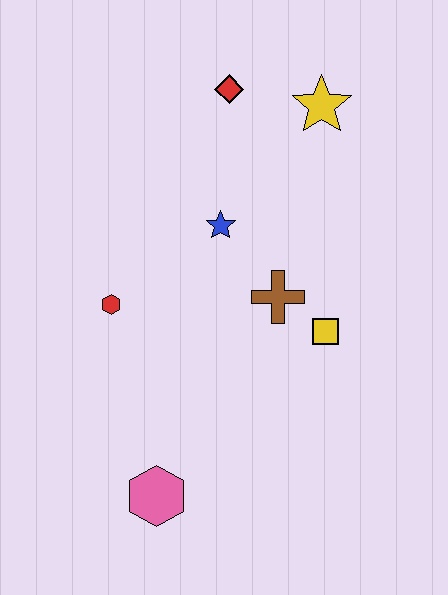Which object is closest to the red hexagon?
The blue star is closest to the red hexagon.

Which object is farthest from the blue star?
The pink hexagon is farthest from the blue star.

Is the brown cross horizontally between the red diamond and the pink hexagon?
No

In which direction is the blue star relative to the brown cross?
The blue star is above the brown cross.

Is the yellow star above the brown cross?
Yes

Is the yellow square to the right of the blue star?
Yes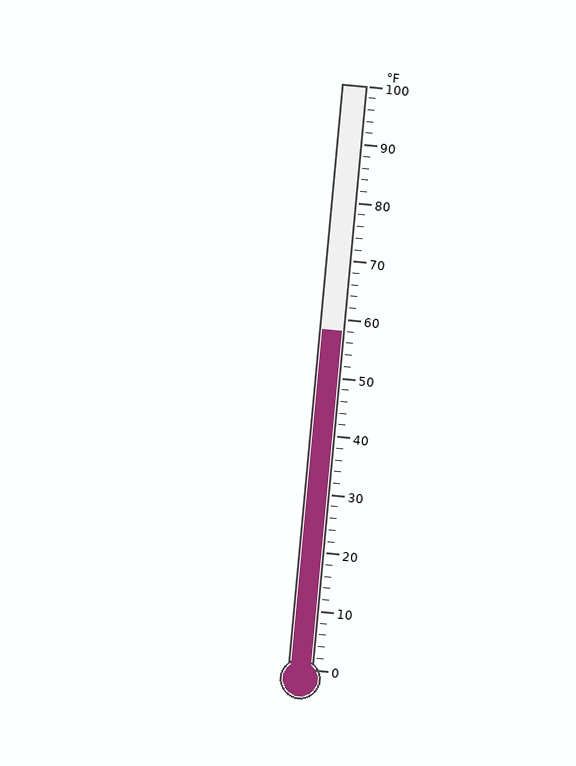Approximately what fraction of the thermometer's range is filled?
The thermometer is filled to approximately 60% of its range.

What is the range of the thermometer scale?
The thermometer scale ranges from 0°F to 100°F.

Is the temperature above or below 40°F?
The temperature is above 40°F.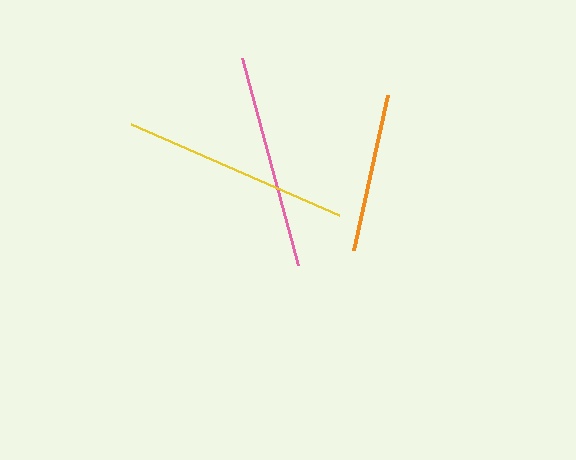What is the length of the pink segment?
The pink segment is approximately 215 pixels long.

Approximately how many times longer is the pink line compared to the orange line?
The pink line is approximately 1.3 times the length of the orange line.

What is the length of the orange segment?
The orange segment is approximately 159 pixels long.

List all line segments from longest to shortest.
From longest to shortest: yellow, pink, orange.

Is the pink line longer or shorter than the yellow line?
The yellow line is longer than the pink line.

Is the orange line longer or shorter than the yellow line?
The yellow line is longer than the orange line.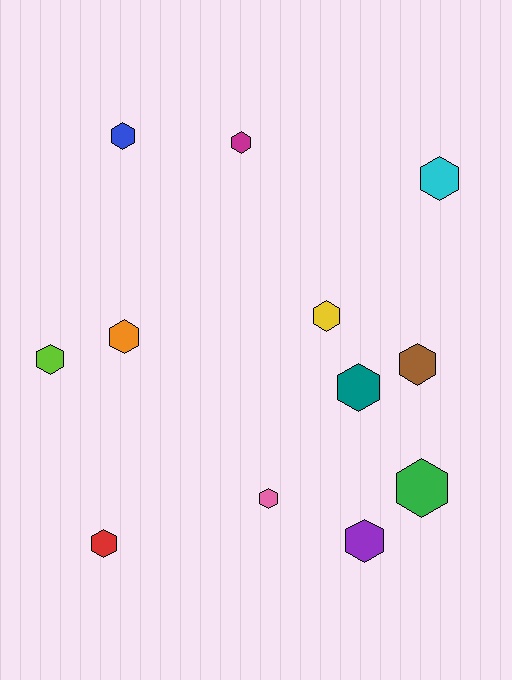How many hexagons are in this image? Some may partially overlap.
There are 12 hexagons.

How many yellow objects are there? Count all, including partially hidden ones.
There is 1 yellow object.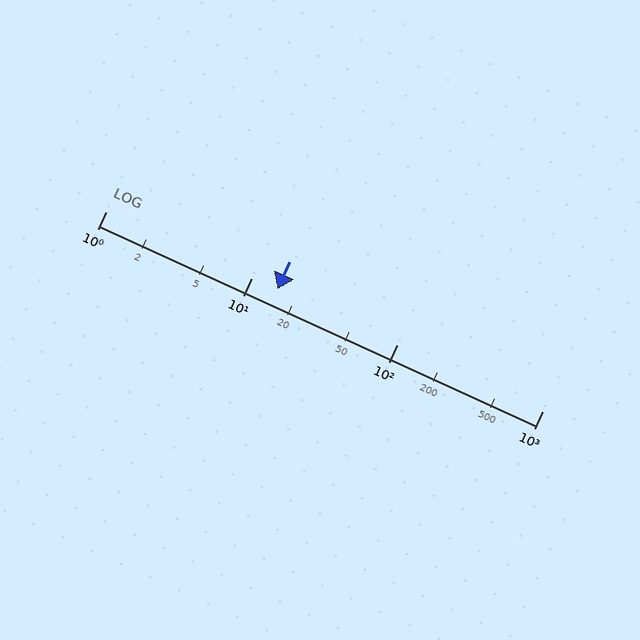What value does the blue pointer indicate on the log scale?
The pointer indicates approximately 15.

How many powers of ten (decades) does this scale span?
The scale spans 3 decades, from 1 to 1000.